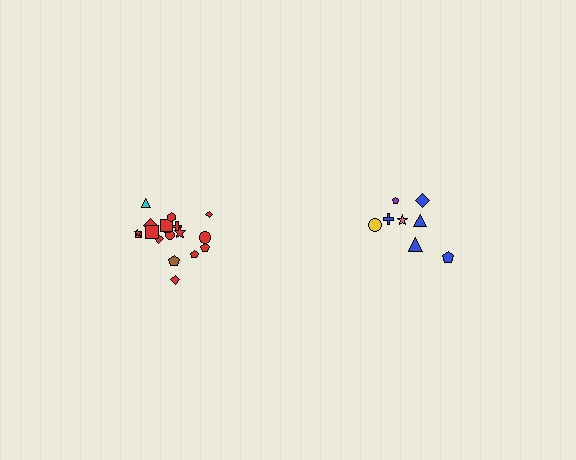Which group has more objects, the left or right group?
The left group.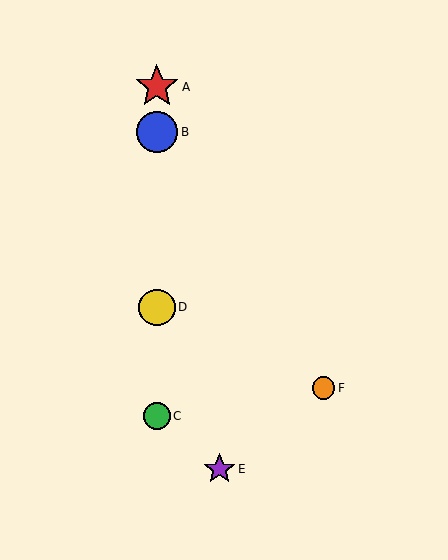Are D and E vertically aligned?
No, D is at x≈157 and E is at x≈219.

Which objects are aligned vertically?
Objects A, B, C, D are aligned vertically.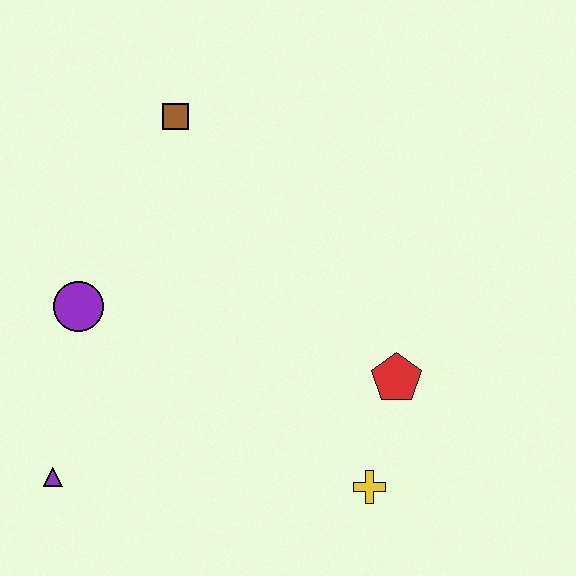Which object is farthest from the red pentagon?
The purple triangle is farthest from the red pentagon.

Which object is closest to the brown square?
The purple circle is closest to the brown square.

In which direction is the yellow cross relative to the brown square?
The yellow cross is below the brown square.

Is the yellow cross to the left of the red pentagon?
Yes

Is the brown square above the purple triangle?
Yes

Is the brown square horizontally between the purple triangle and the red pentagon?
Yes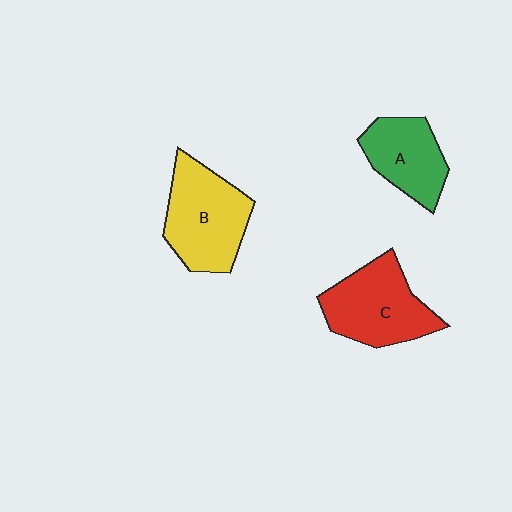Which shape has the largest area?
Shape B (yellow).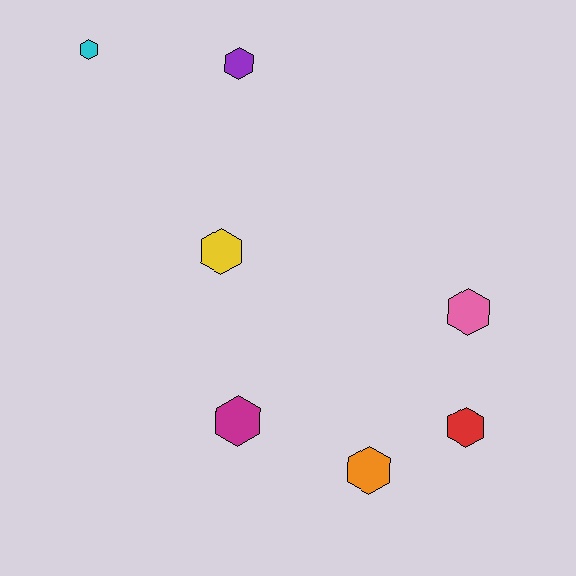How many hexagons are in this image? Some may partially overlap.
There are 7 hexagons.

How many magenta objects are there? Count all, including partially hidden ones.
There is 1 magenta object.